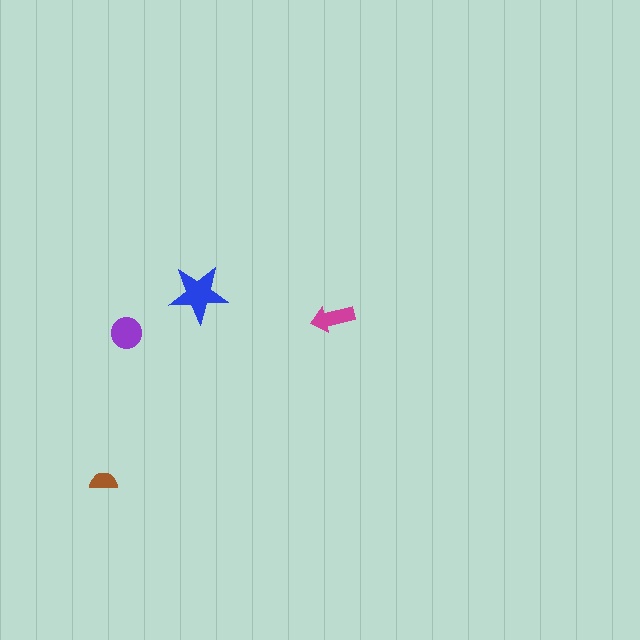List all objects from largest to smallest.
The blue star, the purple circle, the magenta arrow, the brown semicircle.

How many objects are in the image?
There are 4 objects in the image.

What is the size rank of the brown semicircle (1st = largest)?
4th.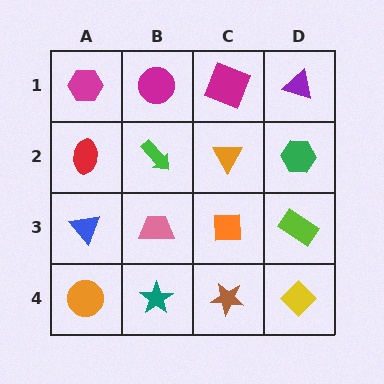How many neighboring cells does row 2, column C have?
4.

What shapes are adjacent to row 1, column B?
A green arrow (row 2, column B), a magenta hexagon (row 1, column A), a magenta square (row 1, column C).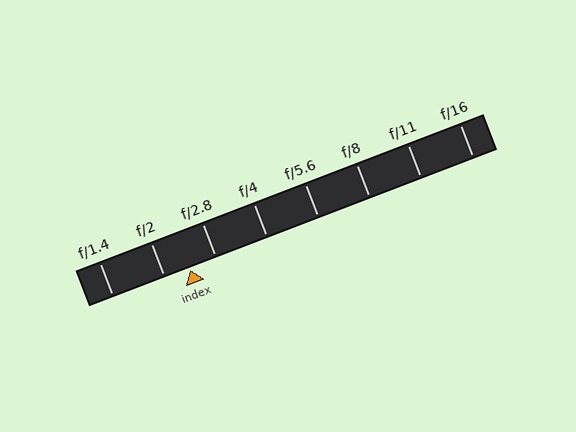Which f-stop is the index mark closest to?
The index mark is closest to f/2.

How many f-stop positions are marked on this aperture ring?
There are 8 f-stop positions marked.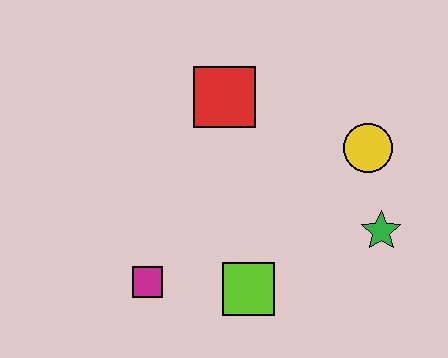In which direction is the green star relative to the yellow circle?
The green star is below the yellow circle.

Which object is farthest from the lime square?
The red square is farthest from the lime square.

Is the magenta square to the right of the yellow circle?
No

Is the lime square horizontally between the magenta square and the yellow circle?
Yes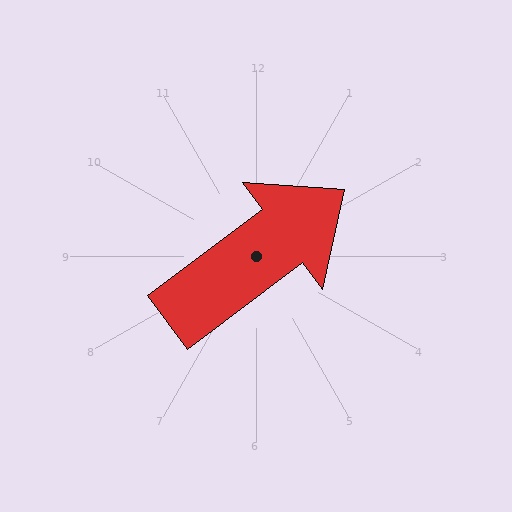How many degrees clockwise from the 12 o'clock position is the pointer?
Approximately 53 degrees.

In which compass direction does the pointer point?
Northeast.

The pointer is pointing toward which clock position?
Roughly 2 o'clock.